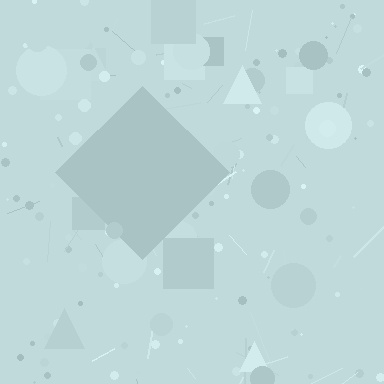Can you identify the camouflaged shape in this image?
The camouflaged shape is a diamond.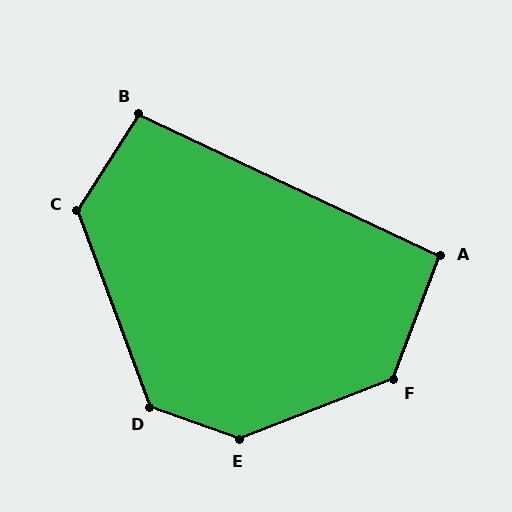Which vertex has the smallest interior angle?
A, at approximately 94 degrees.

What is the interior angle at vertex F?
Approximately 132 degrees (obtuse).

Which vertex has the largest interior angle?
E, at approximately 138 degrees.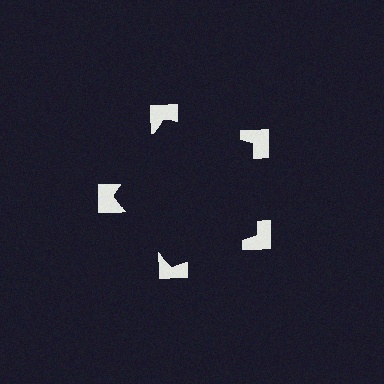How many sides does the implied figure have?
5 sides.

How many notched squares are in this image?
There are 5 — one at each vertex of the illusory pentagon.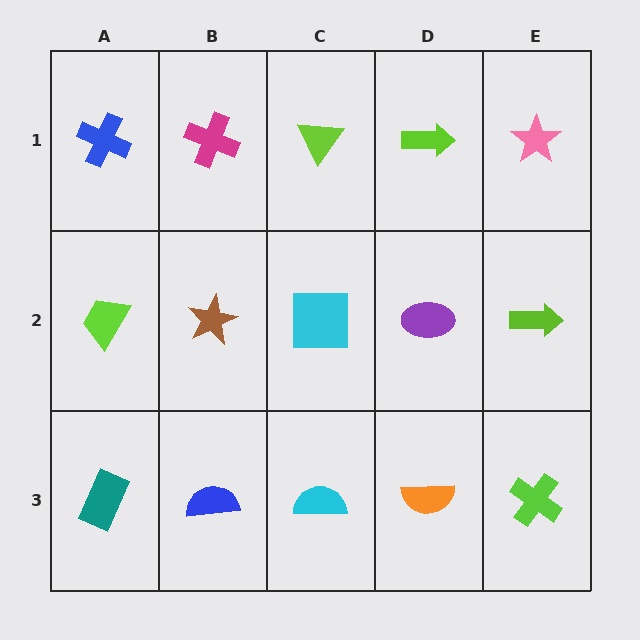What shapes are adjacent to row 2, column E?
A pink star (row 1, column E), a lime cross (row 3, column E), a purple ellipse (row 2, column D).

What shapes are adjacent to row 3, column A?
A lime trapezoid (row 2, column A), a blue semicircle (row 3, column B).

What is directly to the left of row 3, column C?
A blue semicircle.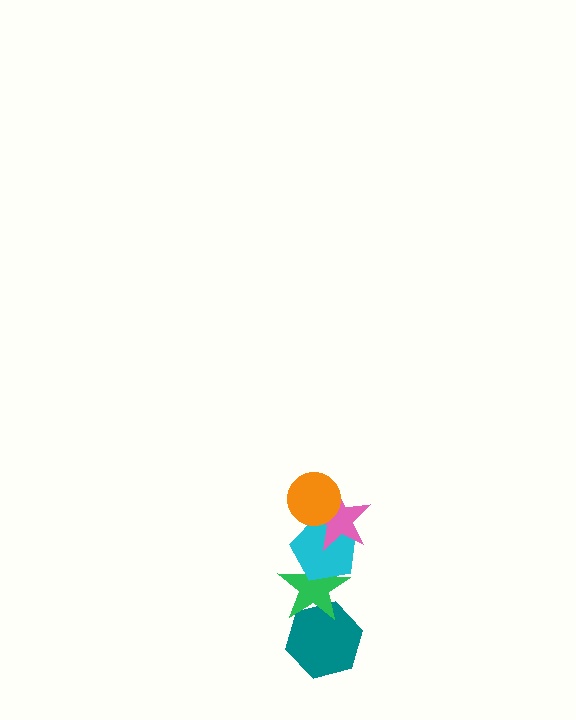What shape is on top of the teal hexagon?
The green star is on top of the teal hexagon.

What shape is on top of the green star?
The cyan pentagon is on top of the green star.